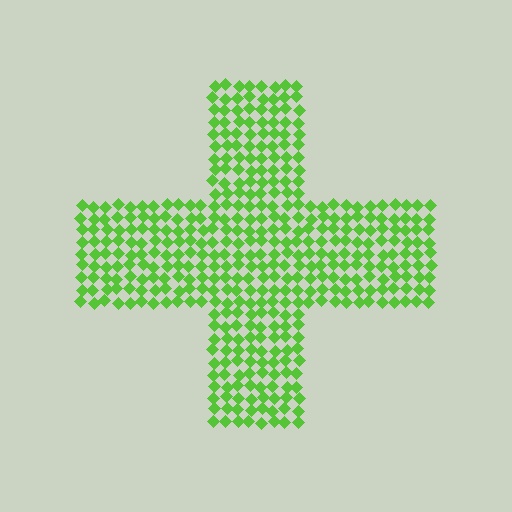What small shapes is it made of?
It is made of small diamonds.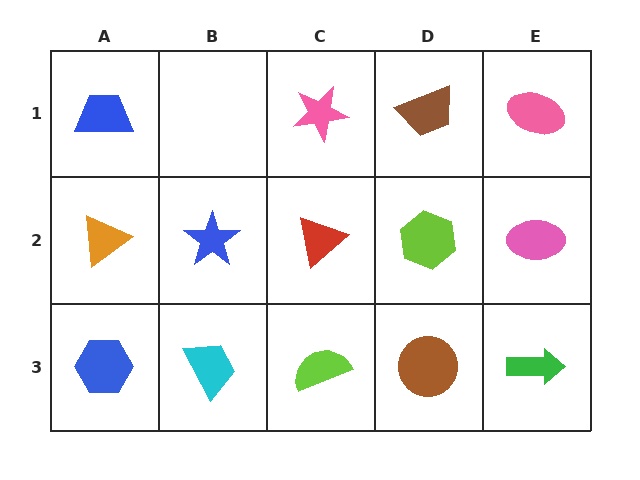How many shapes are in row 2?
5 shapes.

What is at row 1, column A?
A blue trapezoid.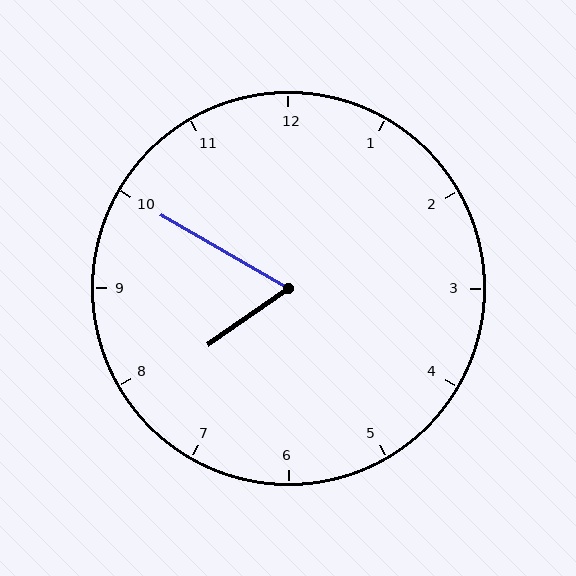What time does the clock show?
7:50.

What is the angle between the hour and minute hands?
Approximately 65 degrees.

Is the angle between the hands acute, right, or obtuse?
It is acute.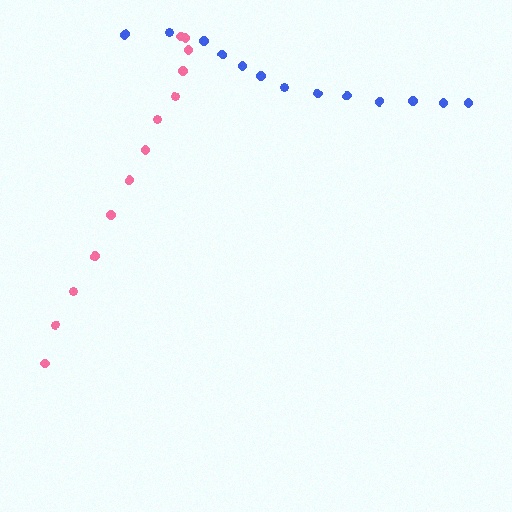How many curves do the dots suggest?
There are 2 distinct paths.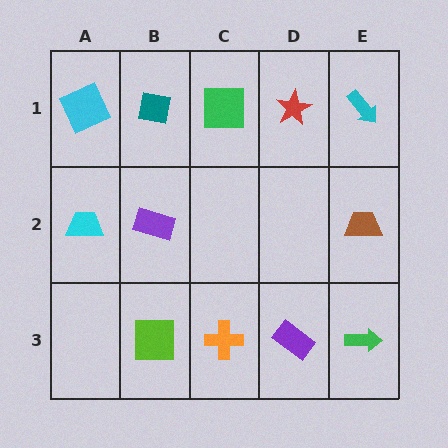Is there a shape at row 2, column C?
No, that cell is empty.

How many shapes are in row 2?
3 shapes.